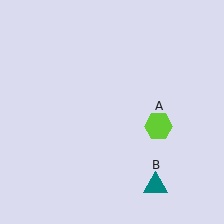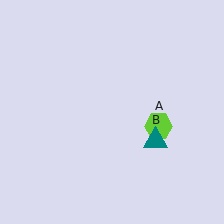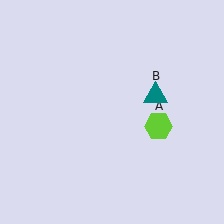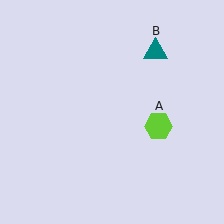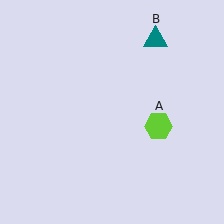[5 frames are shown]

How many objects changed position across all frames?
1 object changed position: teal triangle (object B).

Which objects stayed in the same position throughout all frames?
Lime hexagon (object A) remained stationary.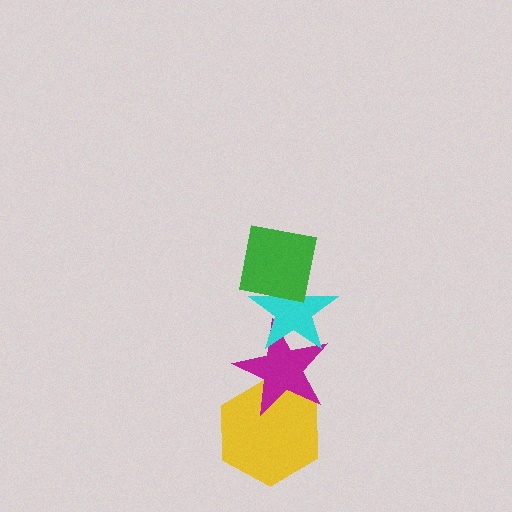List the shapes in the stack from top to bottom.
From top to bottom: the green square, the cyan star, the magenta star, the yellow hexagon.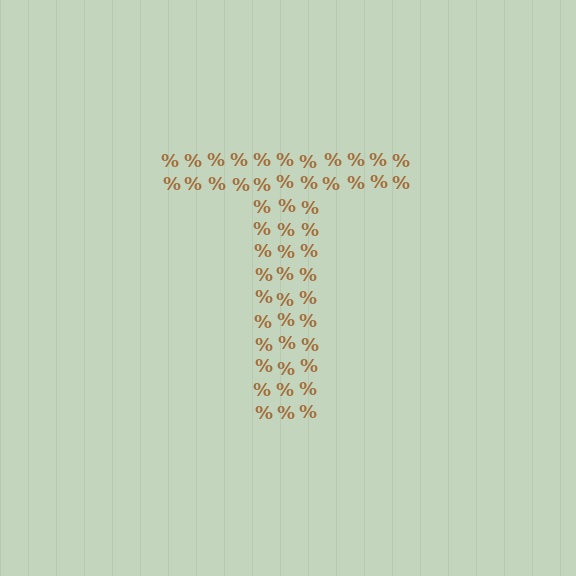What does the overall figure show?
The overall figure shows the letter T.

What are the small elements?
The small elements are percent signs.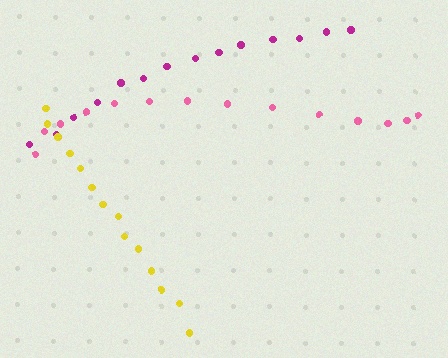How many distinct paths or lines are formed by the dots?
There are 3 distinct paths.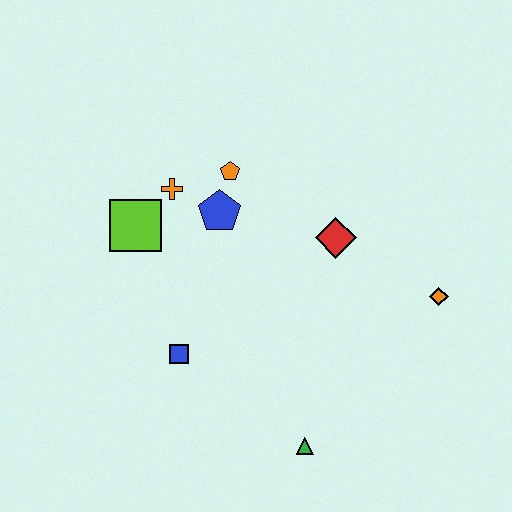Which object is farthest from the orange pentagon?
The green triangle is farthest from the orange pentagon.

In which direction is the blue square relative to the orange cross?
The blue square is below the orange cross.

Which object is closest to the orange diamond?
The red diamond is closest to the orange diamond.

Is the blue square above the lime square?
No